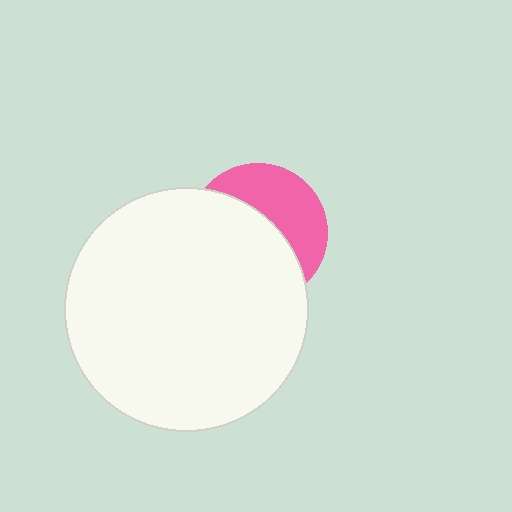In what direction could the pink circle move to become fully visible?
The pink circle could move toward the upper-right. That would shift it out from behind the white circle entirely.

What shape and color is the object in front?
The object in front is a white circle.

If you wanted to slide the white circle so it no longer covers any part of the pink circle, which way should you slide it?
Slide it toward the lower-left — that is the most direct way to separate the two shapes.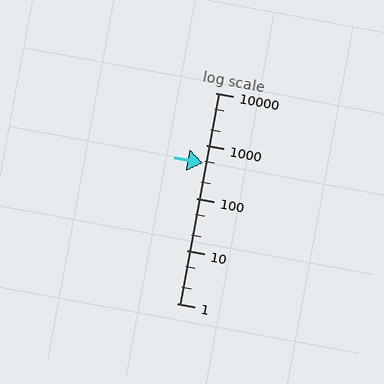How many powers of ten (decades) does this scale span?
The scale spans 4 decades, from 1 to 10000.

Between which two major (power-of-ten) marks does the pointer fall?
The pointer is between 100 and 1000.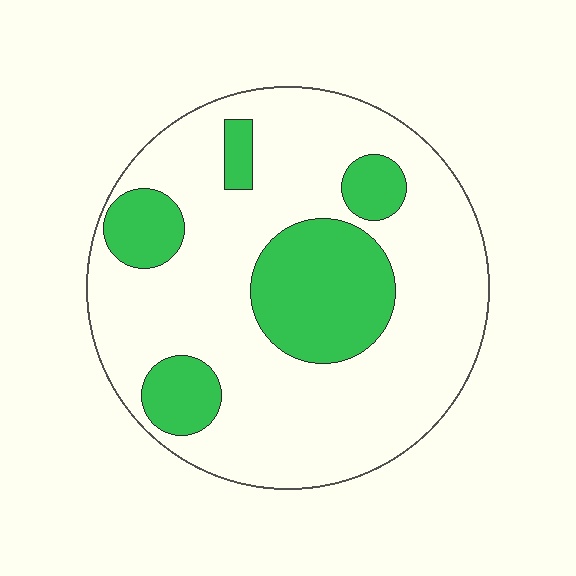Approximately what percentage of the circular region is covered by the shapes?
Approximately 25%.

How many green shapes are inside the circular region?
5.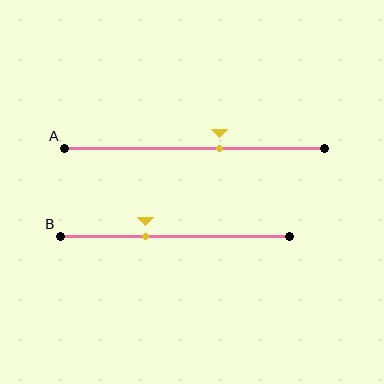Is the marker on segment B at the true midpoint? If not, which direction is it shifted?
No, the marker on segment B is shifted to the left by about 13% of the segment length.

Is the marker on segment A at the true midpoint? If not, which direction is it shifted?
No, the marker on segment A is shifted to the right by about 10% of the segment length.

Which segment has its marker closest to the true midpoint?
Segment A has its marker closest to the true midpoint.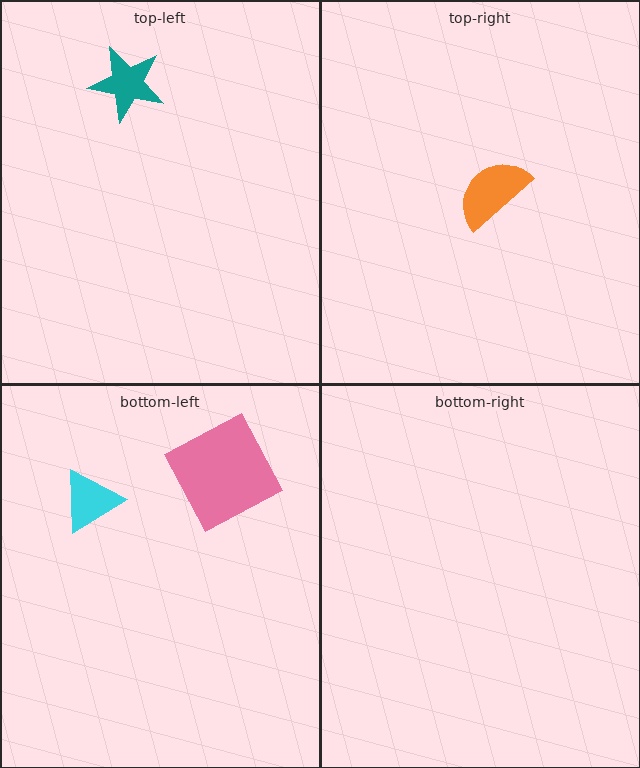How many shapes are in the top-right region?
1.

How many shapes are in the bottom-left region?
2.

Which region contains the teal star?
The top-left region.